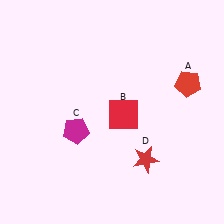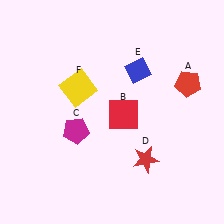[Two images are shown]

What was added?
A blue diamond (E), a yellow square (F) were added in Image 2.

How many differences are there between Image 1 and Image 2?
There are 2 differences between the two images.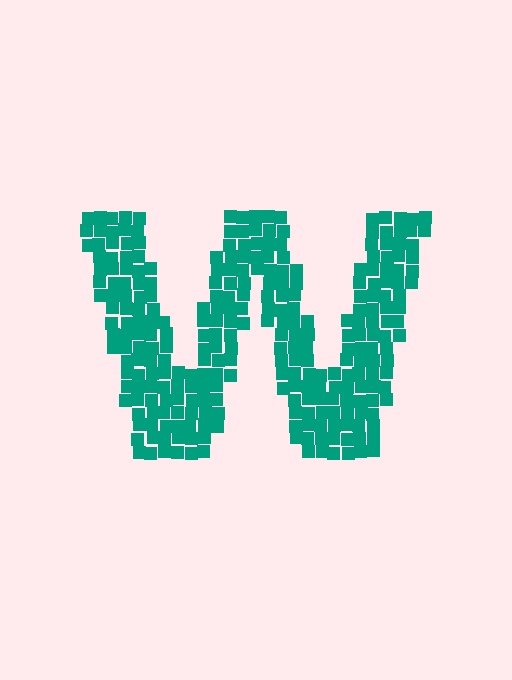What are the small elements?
The small elements are squares.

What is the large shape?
The large shape is the letter W.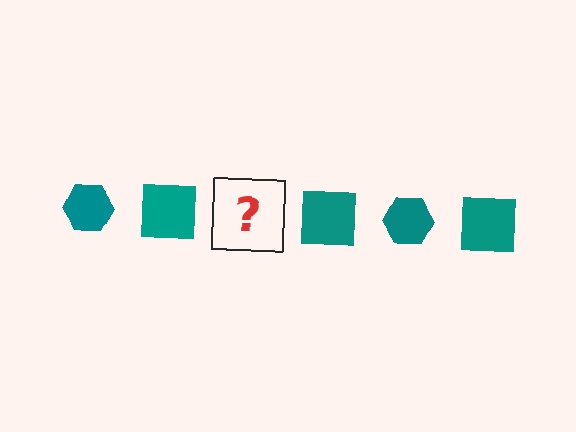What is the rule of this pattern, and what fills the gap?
The rule is that the pattern cycles through hexagon, square shapes in teal. The gap should be filled with a teal hexagon.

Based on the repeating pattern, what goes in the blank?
The blank should be a teal hexagon.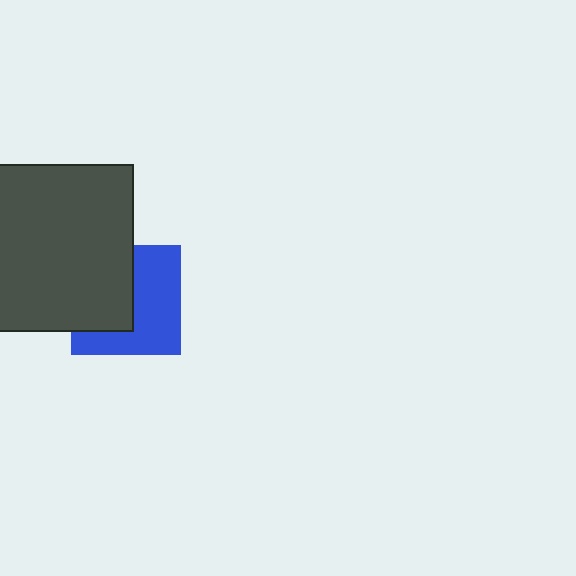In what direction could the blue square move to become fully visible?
The blue square could move right. That would shift it out from behind the dark gray square entirely.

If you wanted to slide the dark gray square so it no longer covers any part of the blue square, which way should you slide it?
Slide it left — that is the most direct way to separate the two shapes.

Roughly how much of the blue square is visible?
About half of it is visible (roughly 56%).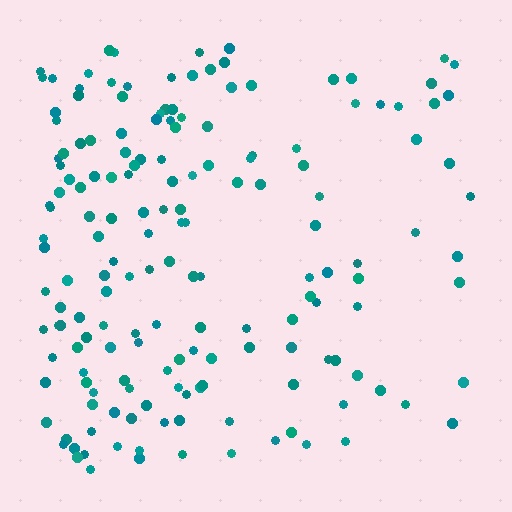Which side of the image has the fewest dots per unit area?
The right.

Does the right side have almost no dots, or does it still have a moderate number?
Still a moderate number, just noticeably fewer than the left.